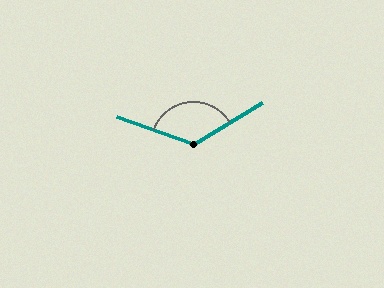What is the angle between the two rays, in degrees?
Approximately 129 degrees.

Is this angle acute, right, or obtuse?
It is obtuse.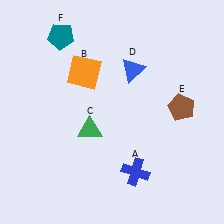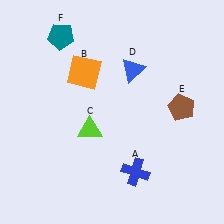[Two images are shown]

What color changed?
The triangle (C) changed from green in Image 1 to lime in Image 2.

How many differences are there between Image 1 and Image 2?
There is 1 difference between the two images.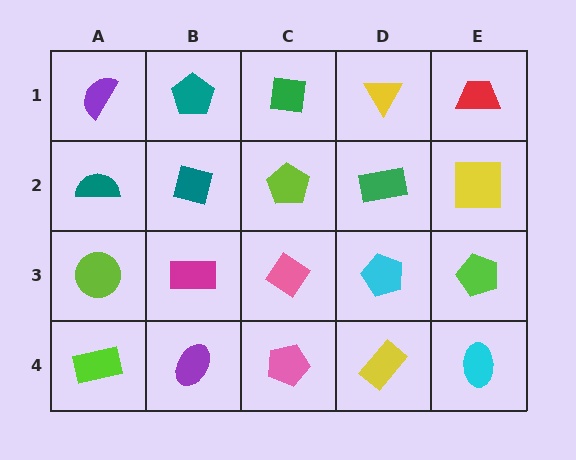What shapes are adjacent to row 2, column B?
A teal pentagon (row 1, column B), a magenta rectangle (row 3, column B), a teal semicircle (row 2, column A), a lime pentagon (row 2, column C).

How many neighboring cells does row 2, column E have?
3.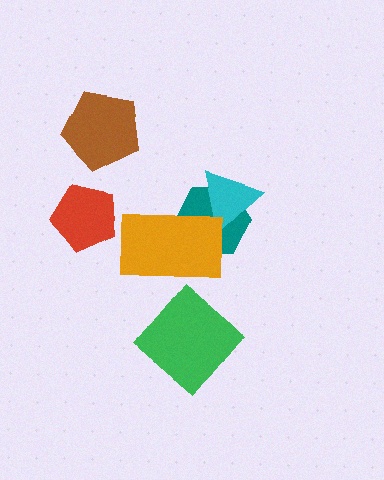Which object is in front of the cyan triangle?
The orange rectangle is in front of the cyan triangle.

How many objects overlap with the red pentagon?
0 objects overlap with the red pentagon.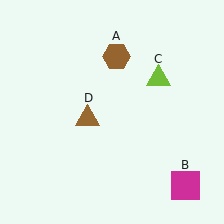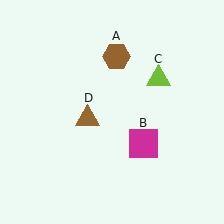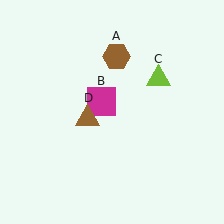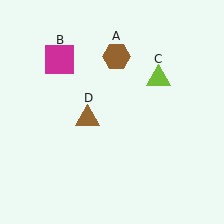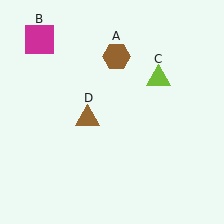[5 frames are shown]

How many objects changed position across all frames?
1 object changed position: magenta square (object B).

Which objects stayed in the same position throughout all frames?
Brown hexagon (object A) and lime triangle (object C) and brown triangle (object D) remained stationary.